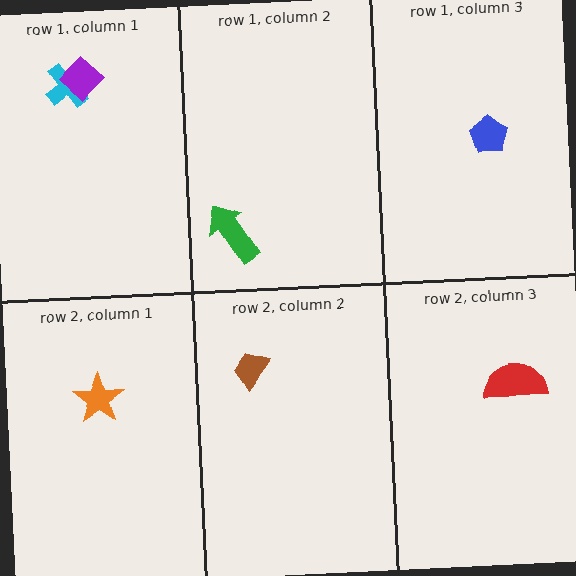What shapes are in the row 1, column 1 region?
The cyan cross, the purple diamond.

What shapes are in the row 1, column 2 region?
The green arrow.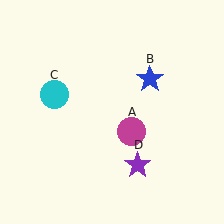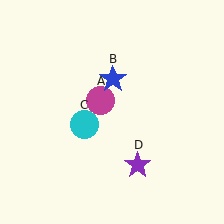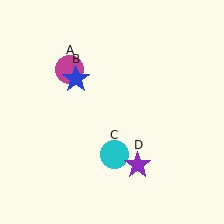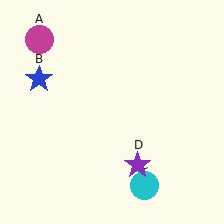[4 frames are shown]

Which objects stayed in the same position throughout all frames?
Purple star (object D) remained stationary.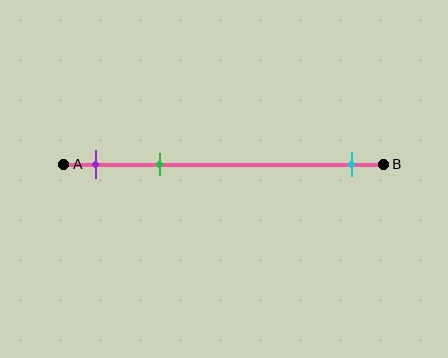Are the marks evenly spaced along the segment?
No, the marks are not evenly spaced.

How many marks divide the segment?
There are 3 marks dividing the segment.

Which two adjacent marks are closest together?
The purple and green marks are the closest adjacent pair.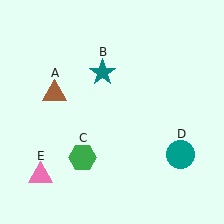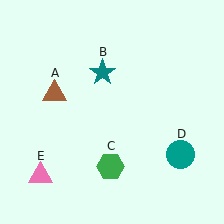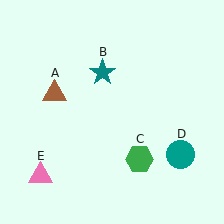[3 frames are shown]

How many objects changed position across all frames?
1 object changed position: green hexagon (object C).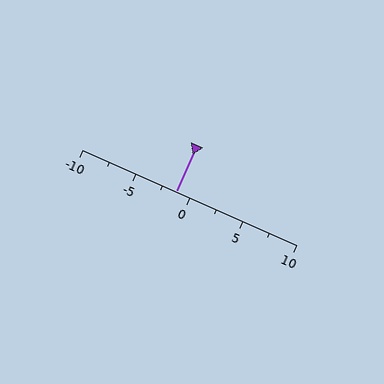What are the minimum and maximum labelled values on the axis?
The axis runs from -10 to 10.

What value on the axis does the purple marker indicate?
The marker indicates approximately -1.2.